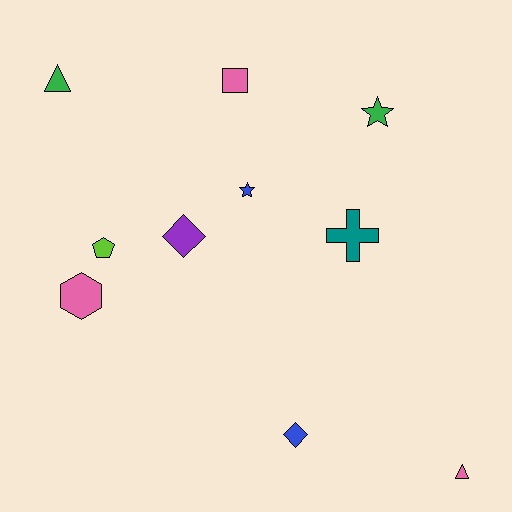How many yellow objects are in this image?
There are no yellow objects.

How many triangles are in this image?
There are 2 triangles.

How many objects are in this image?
There are 10 objects.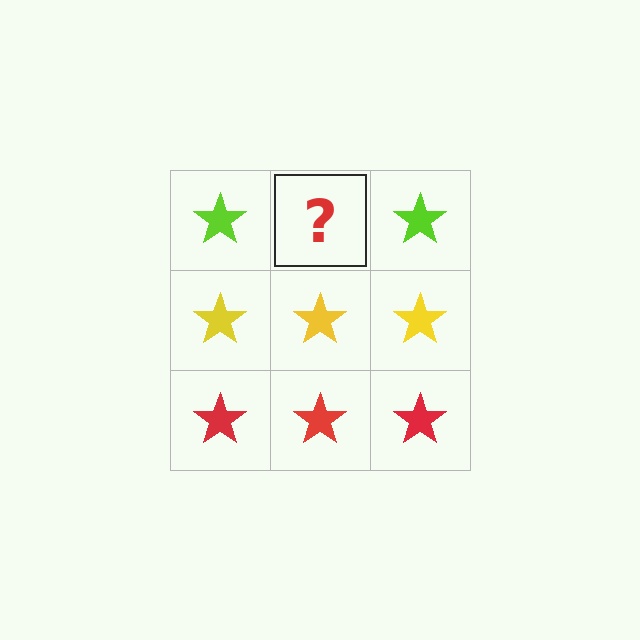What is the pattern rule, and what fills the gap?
The rule is that each row has a consistent color. The gap should be filled with a lime star.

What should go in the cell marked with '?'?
The missing cell should contain a lime star.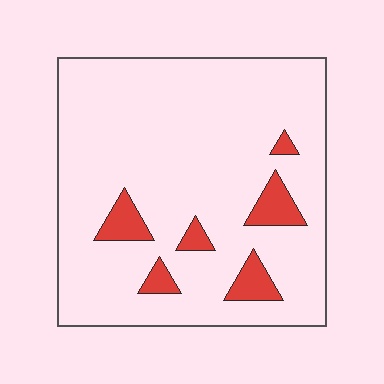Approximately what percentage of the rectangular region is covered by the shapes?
Approximately 10%.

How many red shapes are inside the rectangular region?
6.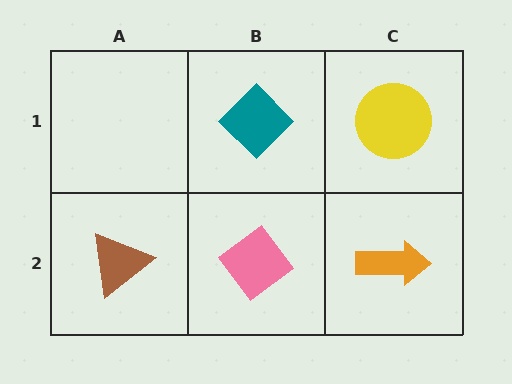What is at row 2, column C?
An orange arrow.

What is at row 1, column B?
A teal diamond.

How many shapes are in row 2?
3 shapes.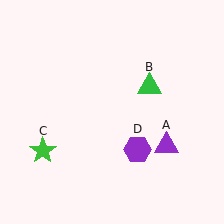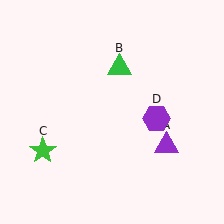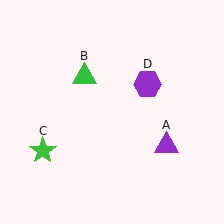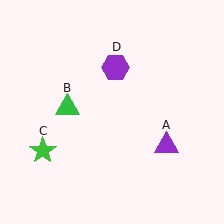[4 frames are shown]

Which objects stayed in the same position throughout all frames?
Purple triangle (object A) and green star (object C) remained stationary.